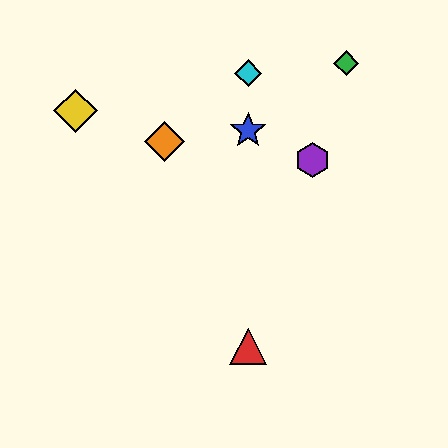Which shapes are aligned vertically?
The red triangle, the blue star, the cyan diamond are aligned vertically.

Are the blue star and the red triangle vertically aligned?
Yes, both are at x≈248.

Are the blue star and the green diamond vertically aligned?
No, the blue star is at x≈248 and the green diamond is at x≈346.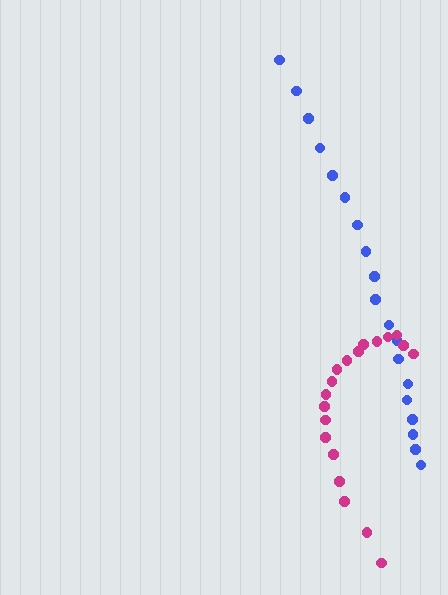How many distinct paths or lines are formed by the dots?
There are 2 distinct paths.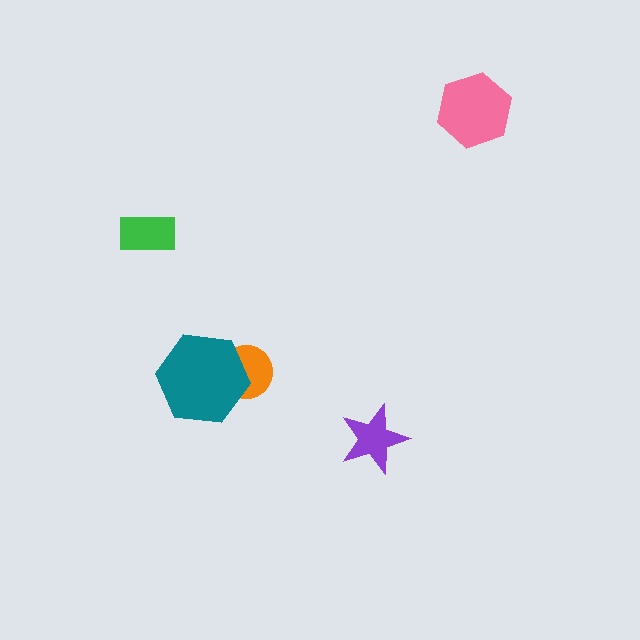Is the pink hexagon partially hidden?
No, no other shape covers it.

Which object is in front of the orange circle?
The teal hexagon is in front of the orange circle.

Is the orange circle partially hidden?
Yes, it is partially covered by another shape.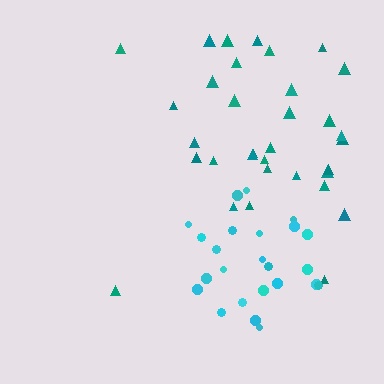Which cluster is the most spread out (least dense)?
Teal.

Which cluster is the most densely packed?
Cyan.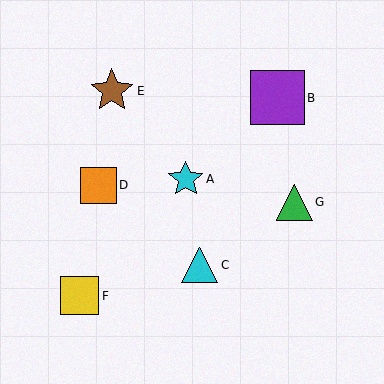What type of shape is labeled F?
Shape F is a yellow square.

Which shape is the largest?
The purple square (labeled B) is the largest.